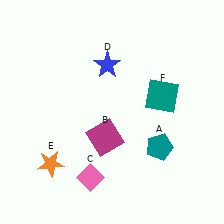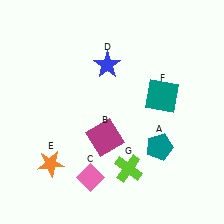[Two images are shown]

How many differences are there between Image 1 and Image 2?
There is 1 difference between the two images.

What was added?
A lime cross (G) was added in Image 2.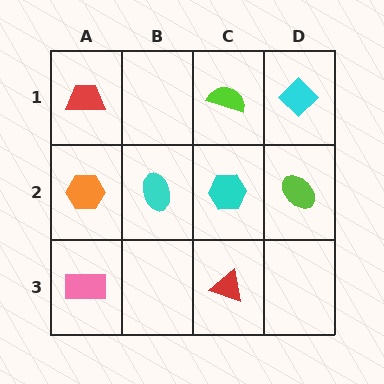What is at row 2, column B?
A cyan ellipse.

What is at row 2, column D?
A lime ellipse.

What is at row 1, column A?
A red trapezoid.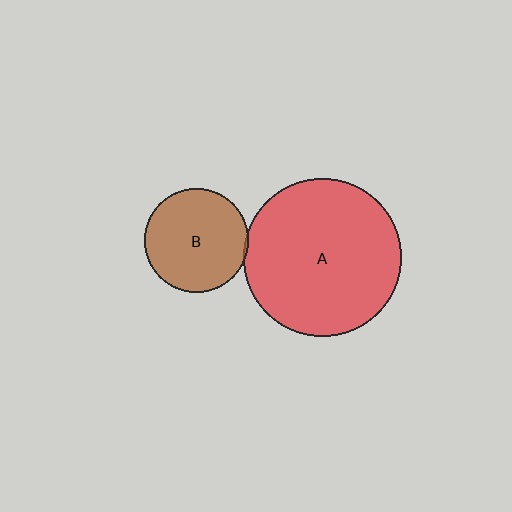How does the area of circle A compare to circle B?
Approximately 2.3 times.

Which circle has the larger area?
Circle A (red).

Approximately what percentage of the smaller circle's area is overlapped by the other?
Approximately 5%.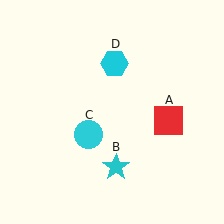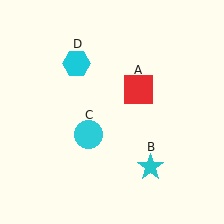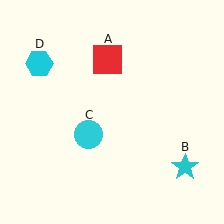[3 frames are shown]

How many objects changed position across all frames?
3 objects changed position: red square (object A), cyan star (object B), cyan hexagon (object D).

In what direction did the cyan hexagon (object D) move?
The cyan hexagon (object D) moved left.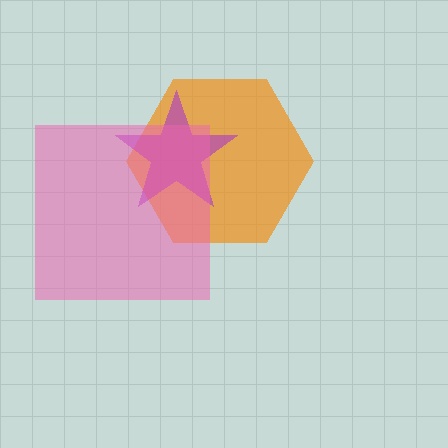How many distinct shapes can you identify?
There are 3 distinct shapes: an orange hexagon, a purple star, a pink square.